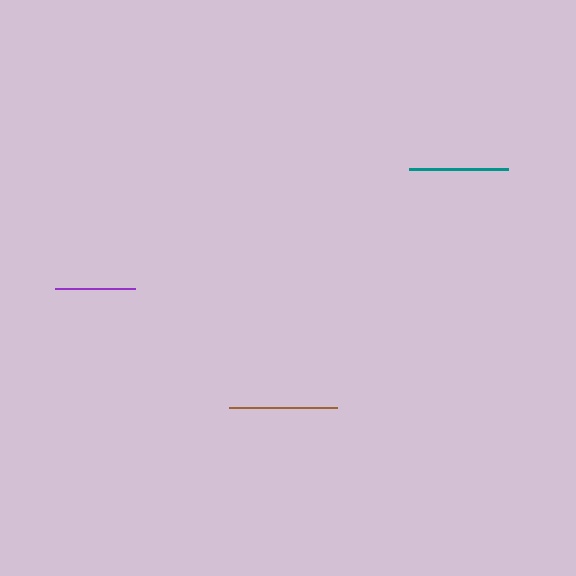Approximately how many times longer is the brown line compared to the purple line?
The brown line is approximately 1.3 times the length of the purple line.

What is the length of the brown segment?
The brown segment is approximately 108 pixels long.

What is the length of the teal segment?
The teal segment is approximately 99 pixels long.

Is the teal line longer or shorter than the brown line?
The brown line is longer than the teal line.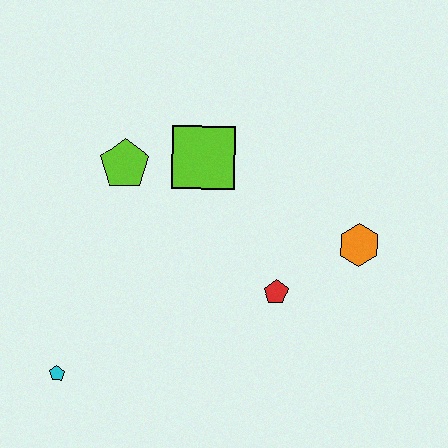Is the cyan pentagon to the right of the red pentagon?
No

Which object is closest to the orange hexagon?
The red pentagon is closest to the orange hexagon.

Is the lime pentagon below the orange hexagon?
No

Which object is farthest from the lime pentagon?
The orange hexagon is farthest from the lime pentagon.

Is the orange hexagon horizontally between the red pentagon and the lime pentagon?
No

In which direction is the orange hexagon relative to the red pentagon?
The orange hexagon is to the right of the red pentagon.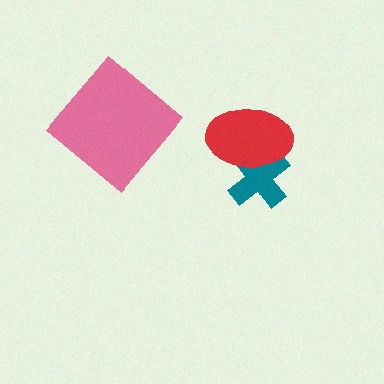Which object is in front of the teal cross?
The red ellipse is in front of the teal cross.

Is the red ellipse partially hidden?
No, no other shape covers it.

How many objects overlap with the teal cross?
1 object overlaps with the teal cross.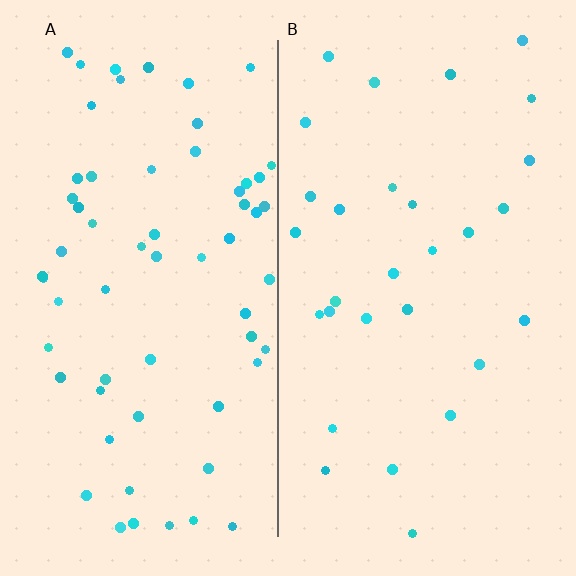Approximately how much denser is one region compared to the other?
Approximately 2.1× — region A over region B.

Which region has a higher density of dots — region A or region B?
A (the left).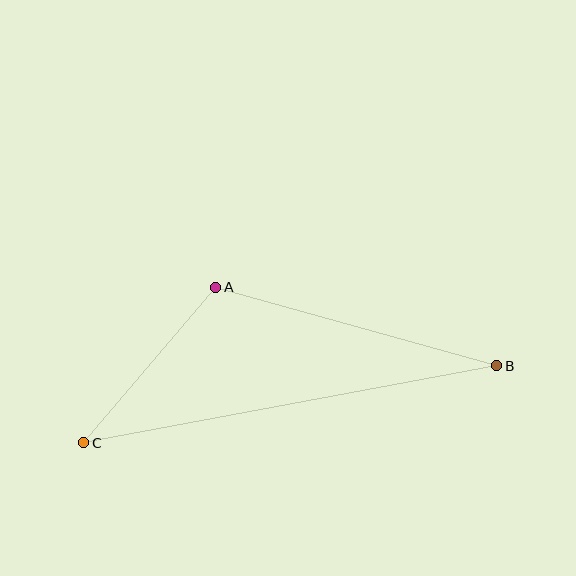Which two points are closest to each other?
Points A and C are closest to each other.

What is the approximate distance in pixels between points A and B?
The distance between A and B is approximately 292 pixels.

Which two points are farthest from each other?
Points B and C are farthest from each other.